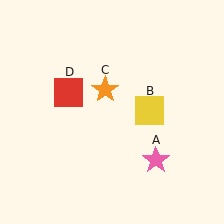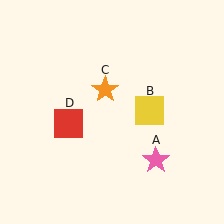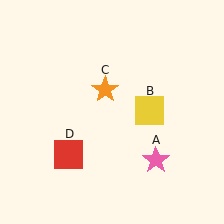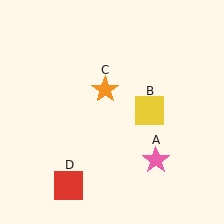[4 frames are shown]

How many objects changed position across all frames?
1 object changed position: red square (object D).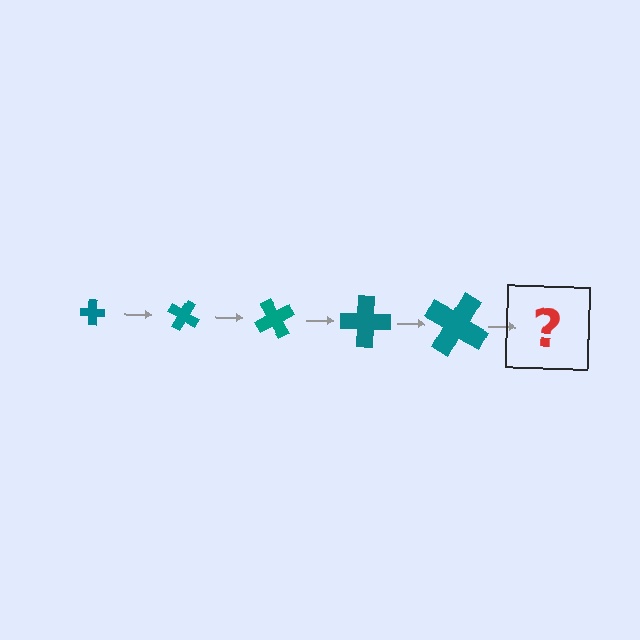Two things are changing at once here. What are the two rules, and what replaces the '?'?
The two rules are that the cross grows larger each step and it rotates 30 degrees each step. The '?' should be a cross, larger than the previous one and rotated 150 degrees from the start.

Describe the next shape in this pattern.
It should be a cross, larger than the previous one and rotated 150 degrees from the start.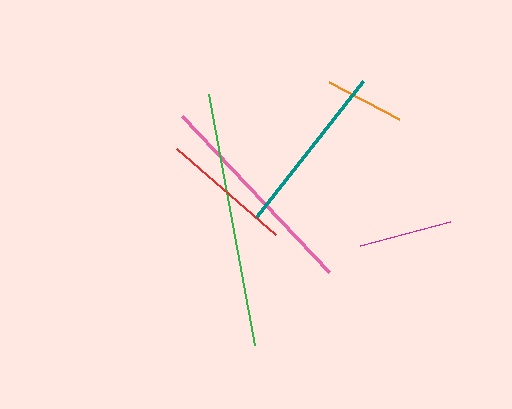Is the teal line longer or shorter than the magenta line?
The teal line is longer than the magenta line.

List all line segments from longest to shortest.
From longest to shortest: green, pink, teal, red, magenta, orange.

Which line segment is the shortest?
The orange line is the shortest at approximately 80 pixels.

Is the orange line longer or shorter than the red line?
The red line is longer than the orange line.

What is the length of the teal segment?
The teal segment is approximately 173 pixels long.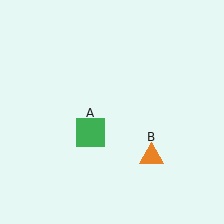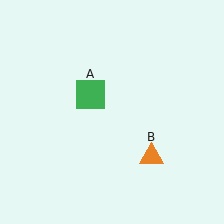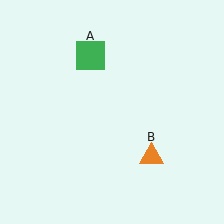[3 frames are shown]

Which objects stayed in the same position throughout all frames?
Orange triangle (object B) remained stationary.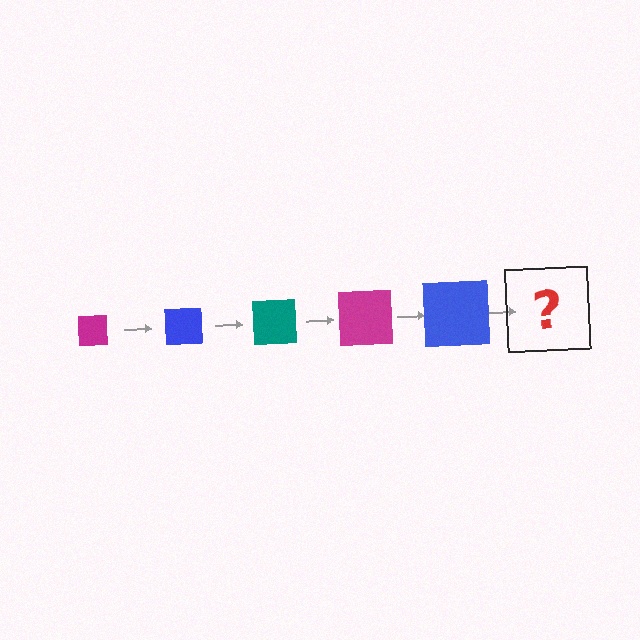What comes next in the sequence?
The next element should be a teal square, larger than the previous one.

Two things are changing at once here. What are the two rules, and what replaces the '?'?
The two rules are that the square grows larger each step and the color cycles through magenta, blue, and teal. The '?' should be a teal square, larger than the previous one.